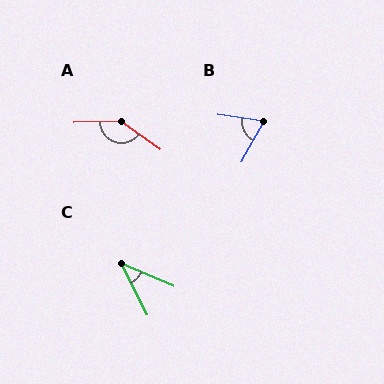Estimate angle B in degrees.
Approximately 68 degrees.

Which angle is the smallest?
C, at approximately 41 degrees.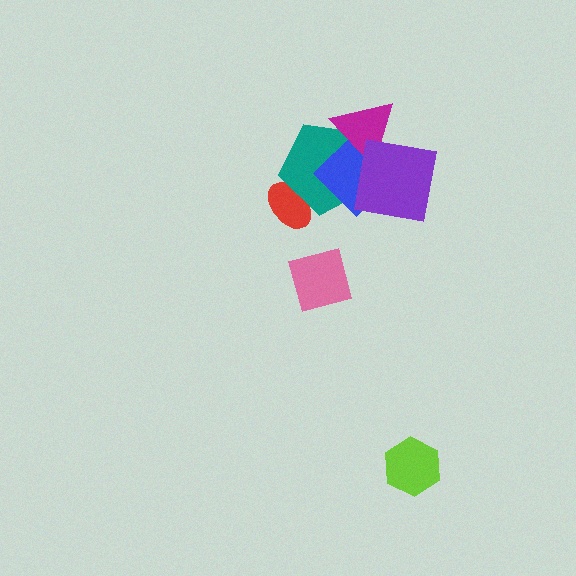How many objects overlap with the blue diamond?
3 objects overlap with the blue diamond.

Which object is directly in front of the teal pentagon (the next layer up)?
The blue diamond is directly in front of the teal pentagon.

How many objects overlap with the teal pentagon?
4 objects overlap with the teal pentagon.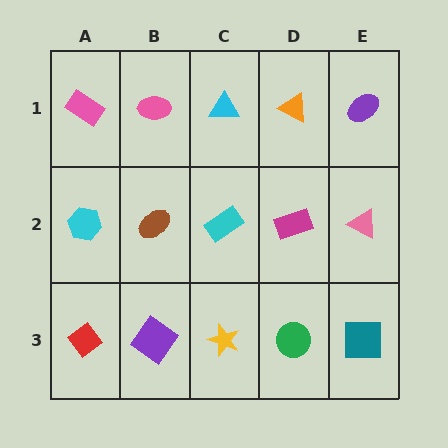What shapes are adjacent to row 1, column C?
A cyan rectangle (row 2, column C), a pink ellipse (row 1, column B), an orange triangle (row 1, column D).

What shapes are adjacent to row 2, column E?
A purple ellipse (row 1, column E), a teal square (row 3, column E), a magenta rectangle (row 2, column D).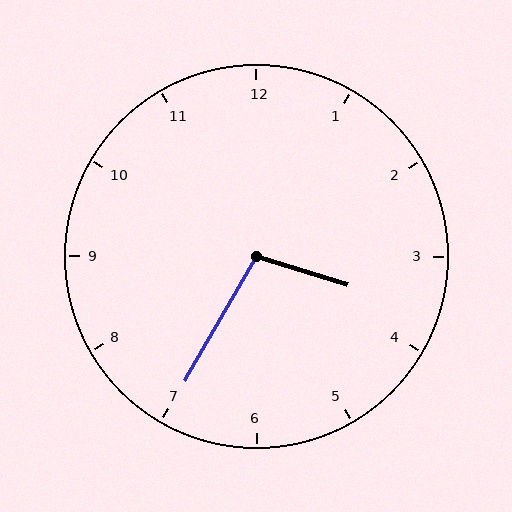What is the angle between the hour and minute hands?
Approximately 102 degrees.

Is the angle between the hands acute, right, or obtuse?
It is obtuse.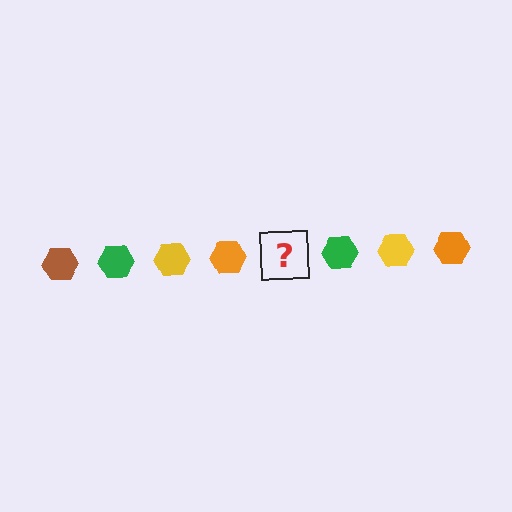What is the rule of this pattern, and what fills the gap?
The rule is that the pattern cycles through brown, green, yellow, orange hexagons. The gap should be filled with a brown hexagon.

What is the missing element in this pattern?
The missing element is a brown hexagon.